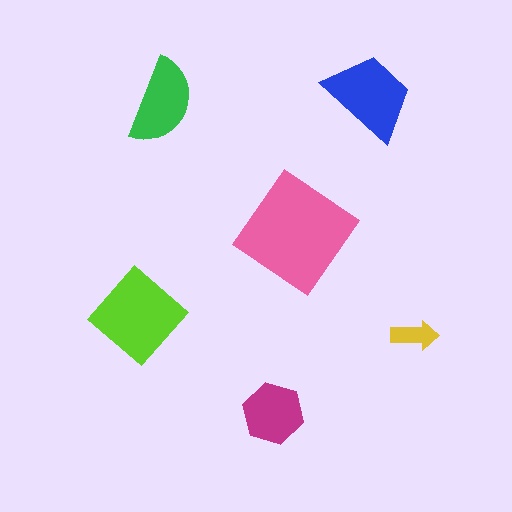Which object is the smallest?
The yellow arrow.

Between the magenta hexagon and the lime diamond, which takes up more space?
The lime diamond.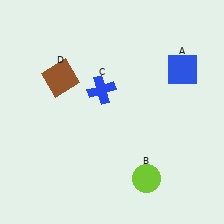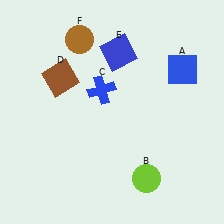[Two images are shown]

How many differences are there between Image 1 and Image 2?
There are 2 differences between the two images.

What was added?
A blue square (E), a brown circle (F) were added in Image 2.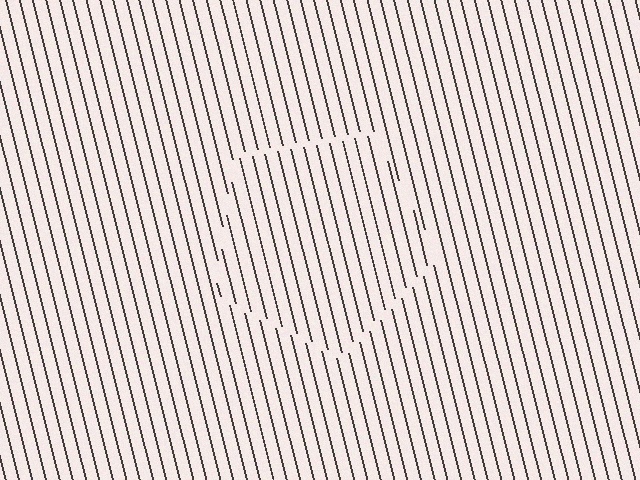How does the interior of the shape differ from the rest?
The interior of the shape contains the same grating, shifted by half a period — the contour is defined by the phase discontinuity where line-ends from the inner and outer gratings abut.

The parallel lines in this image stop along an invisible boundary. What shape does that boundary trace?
An illusory pentagon. The interior of the shape contains the same grating, shifted by half a period — the contour is defined by the phase discontinuity where line-ends from the inner and outer gratings abut.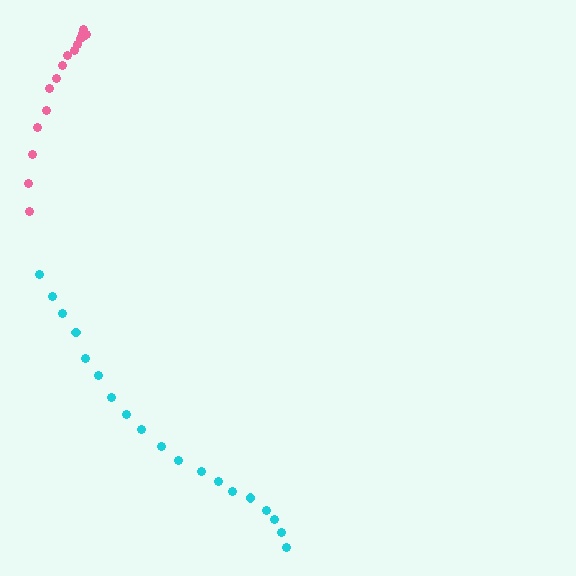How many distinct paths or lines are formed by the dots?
There are 2 distinct paths.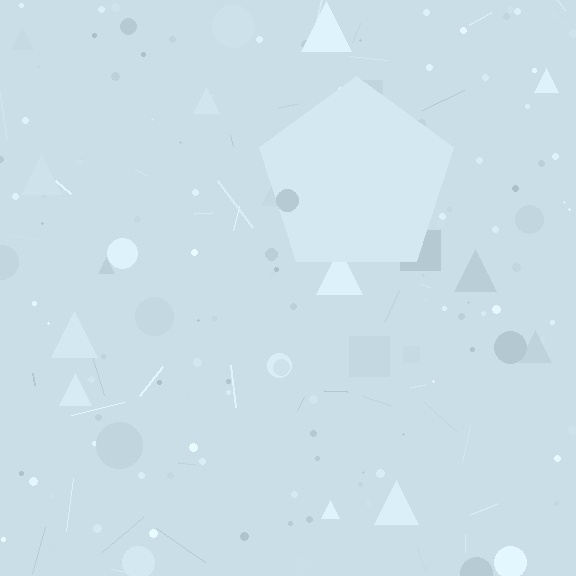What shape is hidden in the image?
A pentagon is hidden in the image.